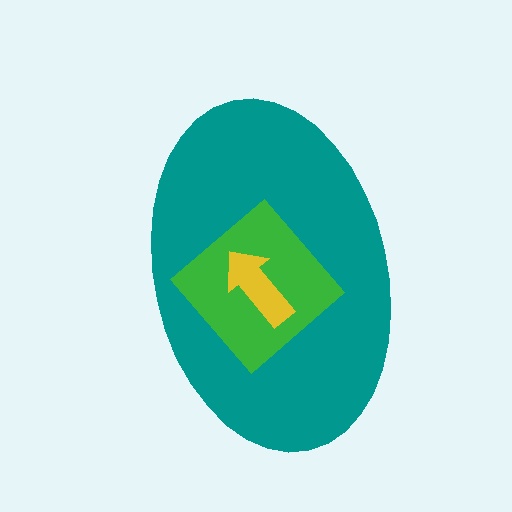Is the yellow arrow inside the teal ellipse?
Yes.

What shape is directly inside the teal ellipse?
The green diamond.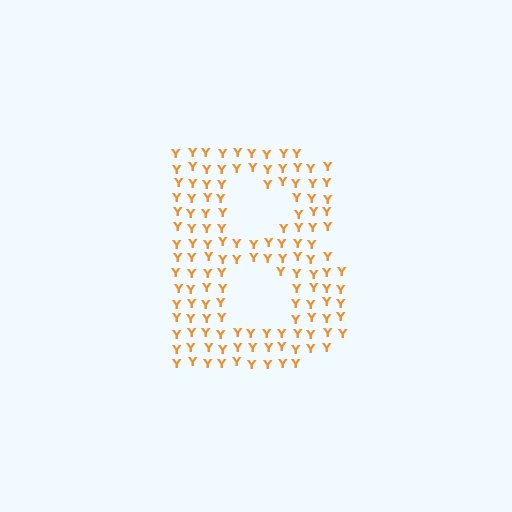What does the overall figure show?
The overall figure shows the letter B.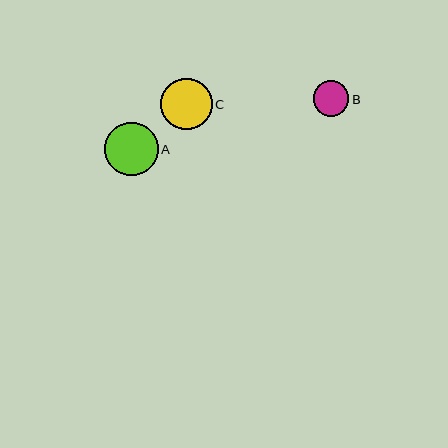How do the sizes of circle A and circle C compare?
Circle A and circle C are approximately the same size.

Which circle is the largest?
Circle A is the largest with a size of approximately 54 pixels.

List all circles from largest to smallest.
From largest to smallest: A, C, B.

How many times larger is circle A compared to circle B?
Circle A is approximately 1.5 times the size of circle B.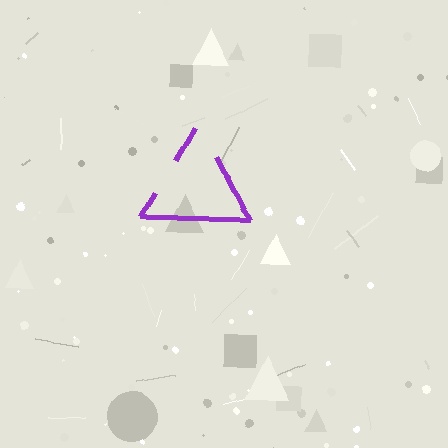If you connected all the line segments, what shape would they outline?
They would outline a triangle.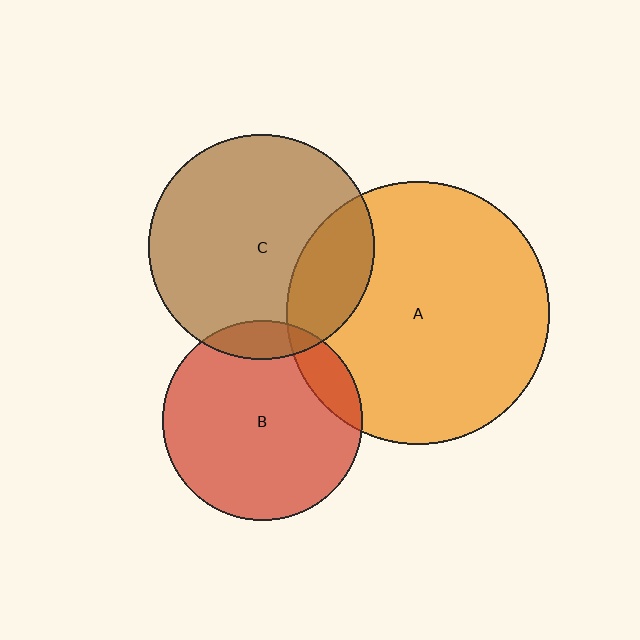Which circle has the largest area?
Circle A (orange).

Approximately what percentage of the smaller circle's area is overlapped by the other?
Approximately 25%.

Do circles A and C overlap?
Yes.